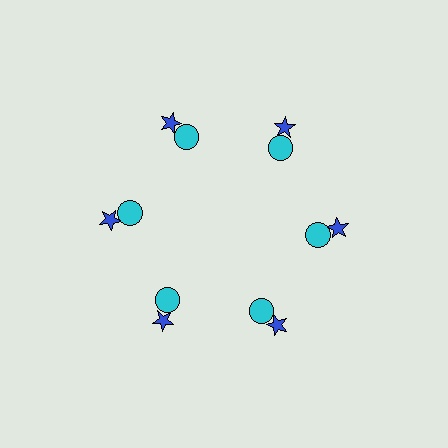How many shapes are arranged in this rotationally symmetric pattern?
There are 12 shapes, arranged in 6 groups of 2.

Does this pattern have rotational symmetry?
Yes, this pattern has 6-fold rotational symmetry. It looks the same after rotating 60 degrees around the center.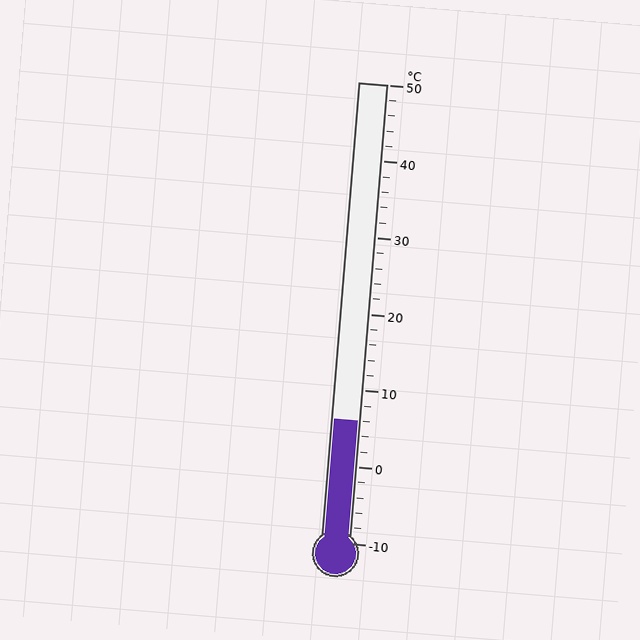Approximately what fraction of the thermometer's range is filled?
The thermometer is filled to approximately 25% of its range.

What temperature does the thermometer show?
The thermometer shows approximately 6°C.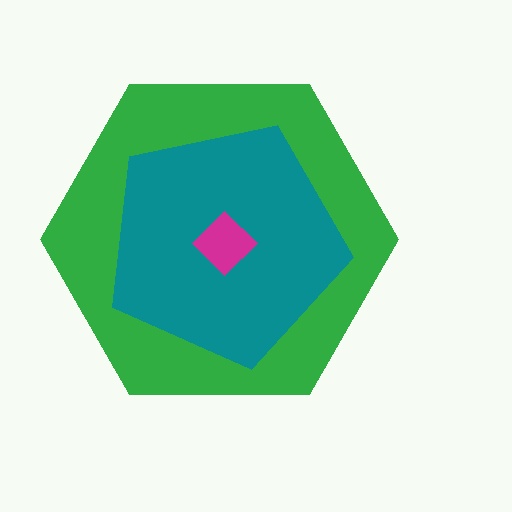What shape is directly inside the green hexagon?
The teal pentagon.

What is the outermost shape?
The green hexagon.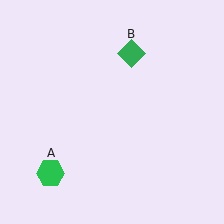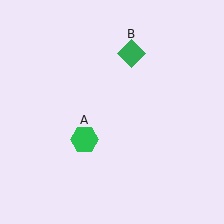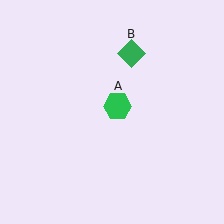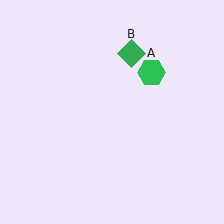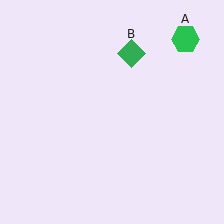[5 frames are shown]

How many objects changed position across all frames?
1 object changed position: green hexagon (object A).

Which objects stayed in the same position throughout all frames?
Green diamond (object B) remained stationary.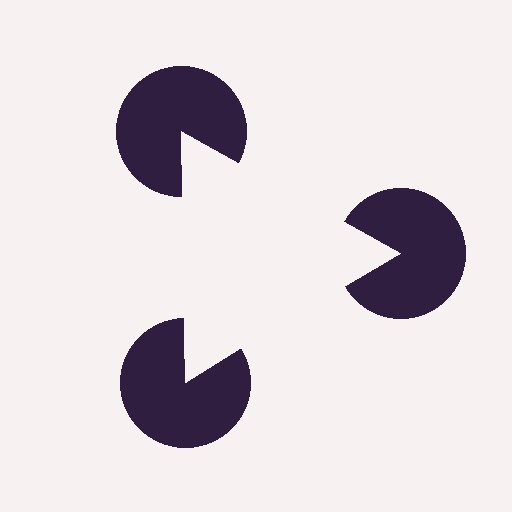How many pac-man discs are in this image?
There are 3 — one at each vertex of the illusory triangle.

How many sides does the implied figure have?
3 sides.